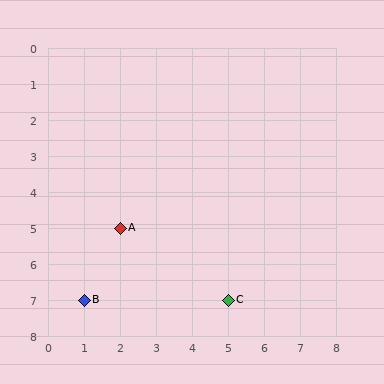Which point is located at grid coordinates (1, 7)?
Point B is at (1, 7).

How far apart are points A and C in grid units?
Points A and C are 3 columns and 2 rows apart (about 3.6 grid units diagonally).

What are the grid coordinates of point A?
Point A is at grid coordinates (2, 5).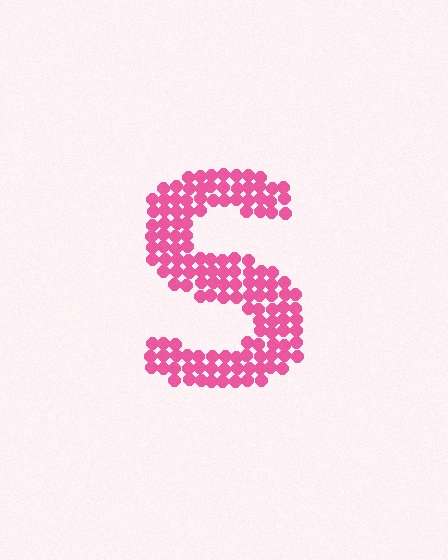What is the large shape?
The large shape is the letter S.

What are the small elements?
The small elements are circles.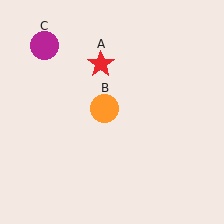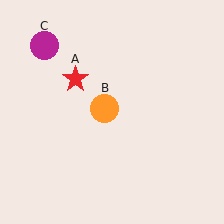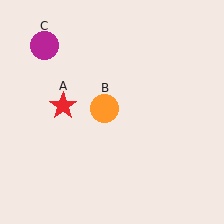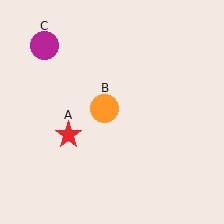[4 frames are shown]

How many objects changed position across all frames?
1 object changed position: red star (object A).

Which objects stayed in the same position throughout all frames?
Orange circle (object B) and magenta circle (object C) remained stationary.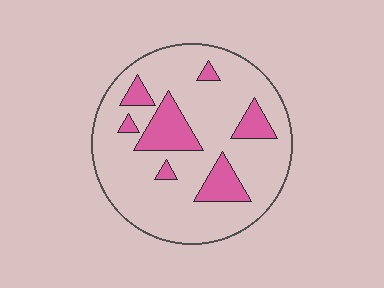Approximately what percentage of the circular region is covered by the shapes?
Approximately 20%.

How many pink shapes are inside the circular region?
7.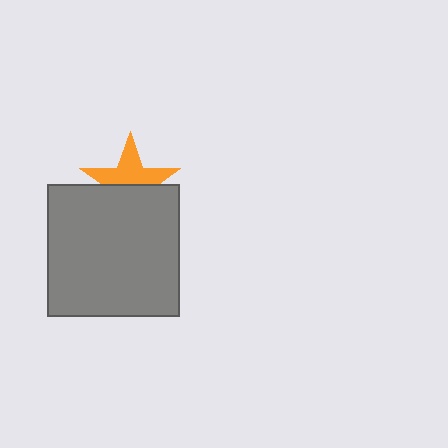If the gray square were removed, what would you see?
You would see the complete orange star.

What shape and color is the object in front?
The object in front is a gray square.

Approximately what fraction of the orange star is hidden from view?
Roughly 47% of the orange star is hidden behind the gray square.